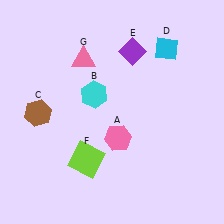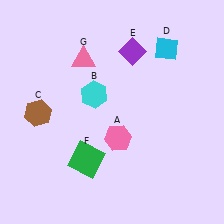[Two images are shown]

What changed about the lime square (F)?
In Image 1, F is lime. In Image 2, it changed to green.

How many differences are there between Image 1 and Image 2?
There is 1 difference between the two images.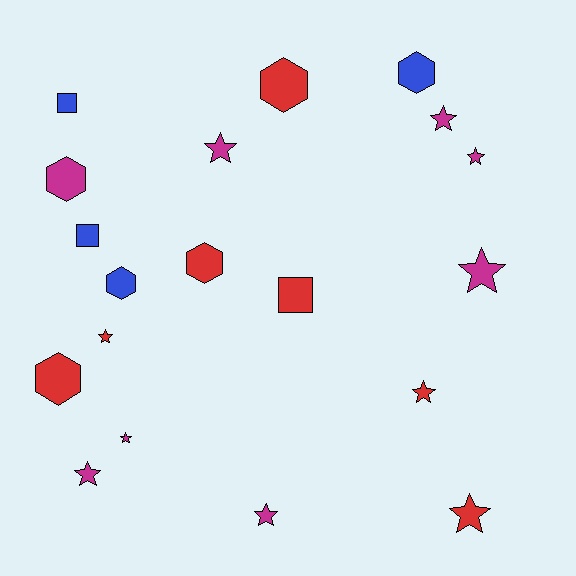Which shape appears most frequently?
Star, with 10 objects.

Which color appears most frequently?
Magenta, with 8 objects.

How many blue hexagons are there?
There are 2 blue hexagons.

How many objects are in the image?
There are 19 objects.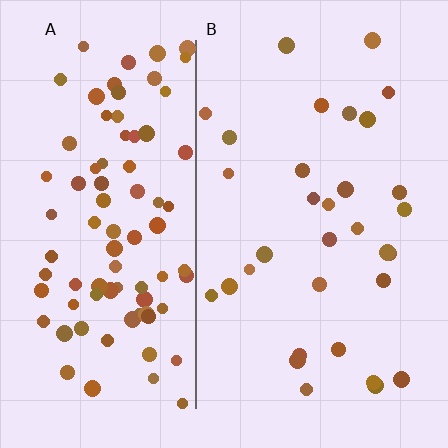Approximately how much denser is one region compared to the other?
Approximately 2.7× — region A over region B.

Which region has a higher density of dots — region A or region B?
A (the left).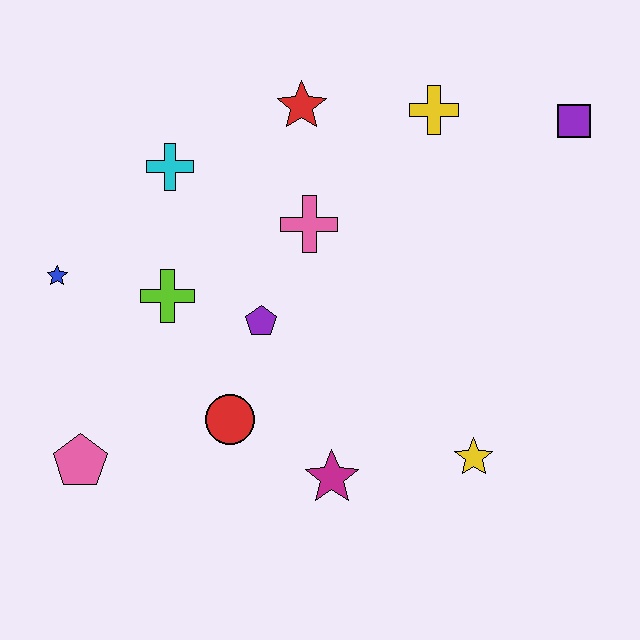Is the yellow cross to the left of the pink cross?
No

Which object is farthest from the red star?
The pink pentagon is farthest from the red star.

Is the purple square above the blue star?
Yes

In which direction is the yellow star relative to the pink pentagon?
The yellow star is to the right of the pink pentagon.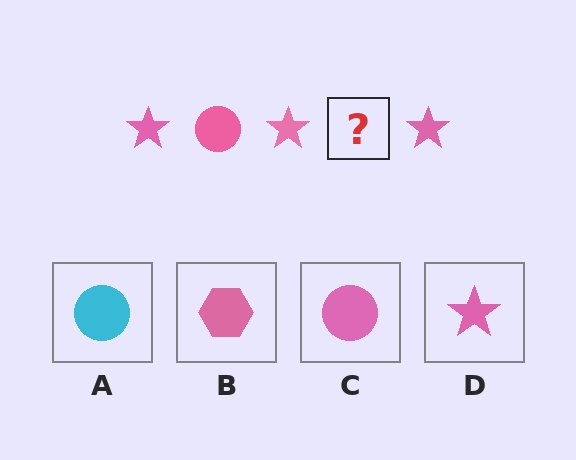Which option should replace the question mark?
Option C.